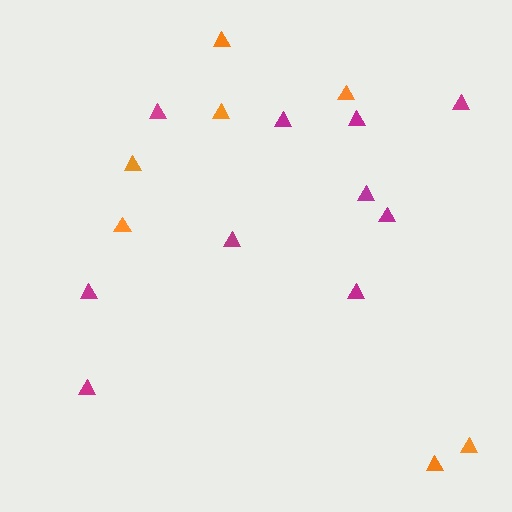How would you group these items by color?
There are 2 groups: one group of magenta triangles (10) and one group of orange triangles (7).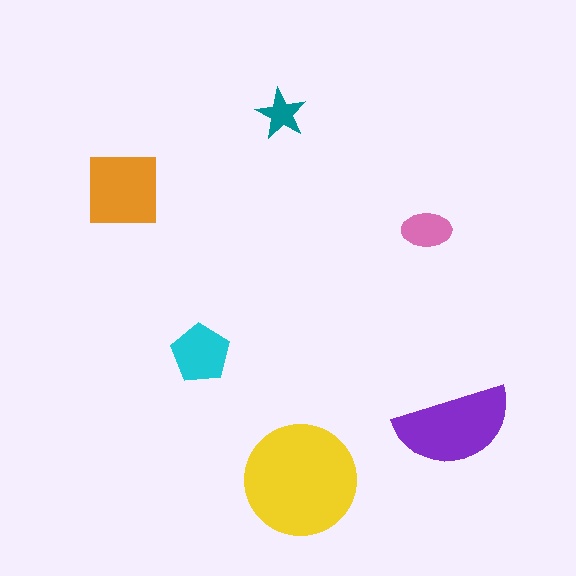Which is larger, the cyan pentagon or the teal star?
The cyan pentagon.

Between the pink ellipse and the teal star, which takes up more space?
The pink ellipse.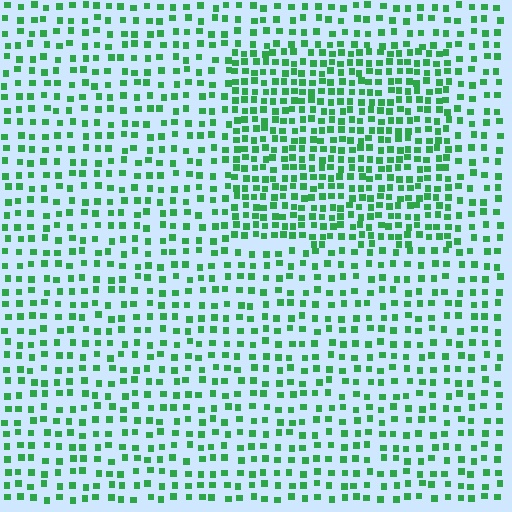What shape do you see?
I see a rectangle.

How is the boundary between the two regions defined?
The boundary is defined by a change in element density (approximately 1.8x ratio). All elements are the same color, size, and shape.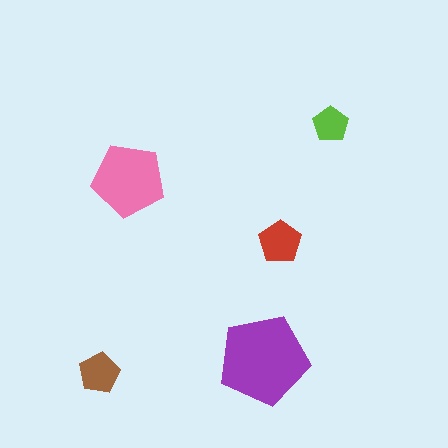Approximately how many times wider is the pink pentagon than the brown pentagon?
About 2 times wider.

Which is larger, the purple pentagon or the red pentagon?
The purple one.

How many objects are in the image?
There are 5 objects in the image.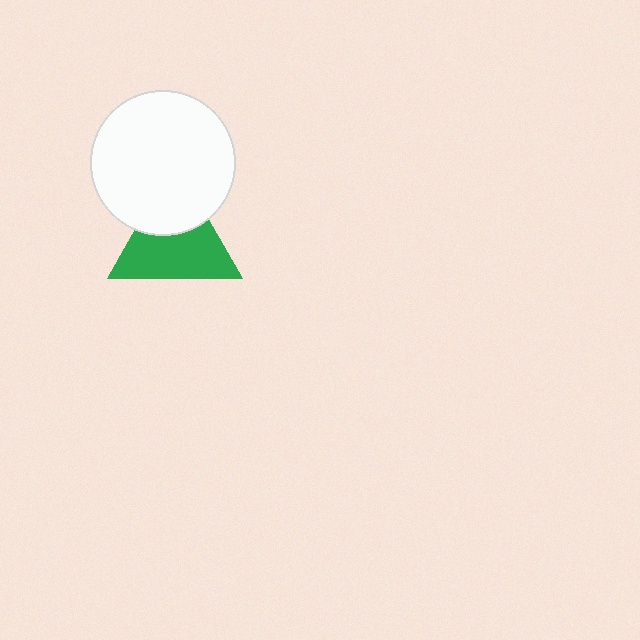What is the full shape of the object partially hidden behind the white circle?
The partially hidden object is a green triangle.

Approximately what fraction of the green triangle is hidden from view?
Roughly 36% of the green triangle is hidden behind the white circle.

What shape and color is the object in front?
The object in front is a white circle.